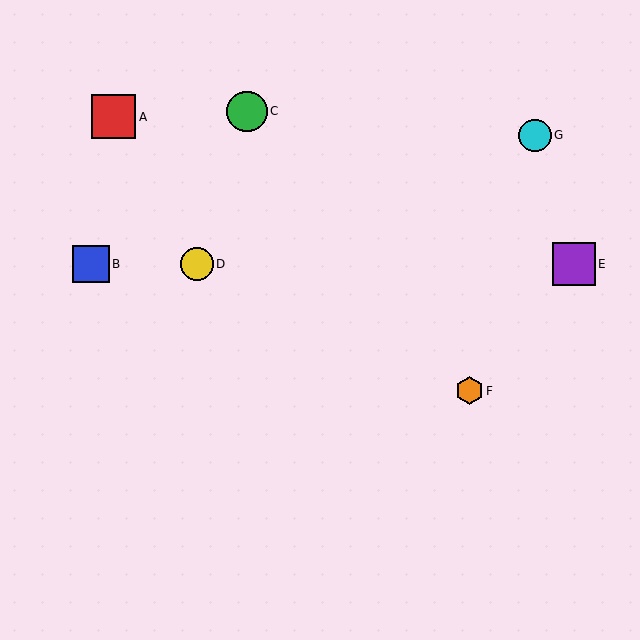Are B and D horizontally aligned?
Yes, both are at y≈264.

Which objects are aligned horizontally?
Objects B, D, E are aligned horizontally.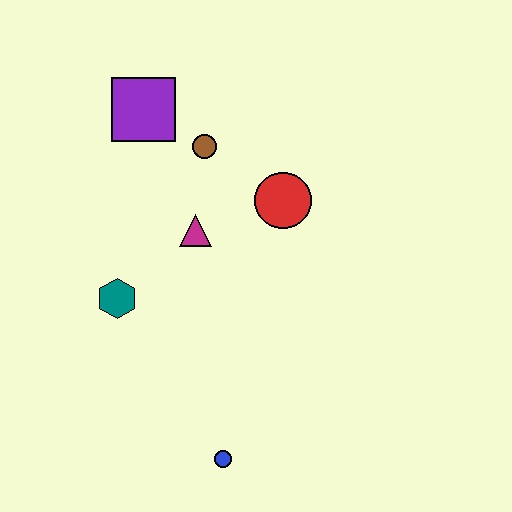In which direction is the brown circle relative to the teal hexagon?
The brown circle is above the teal hexagon.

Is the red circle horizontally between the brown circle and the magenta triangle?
No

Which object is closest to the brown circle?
The purple square is closest to the brown circle.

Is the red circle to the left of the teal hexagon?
No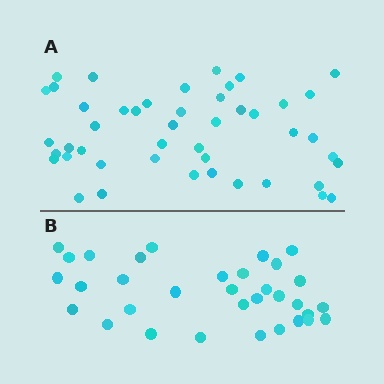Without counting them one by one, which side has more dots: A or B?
Region A (the top region) has more dots.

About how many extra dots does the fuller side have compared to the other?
Region A has approximately 15 more dots than region B.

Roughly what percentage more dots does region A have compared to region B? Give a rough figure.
About 40% more.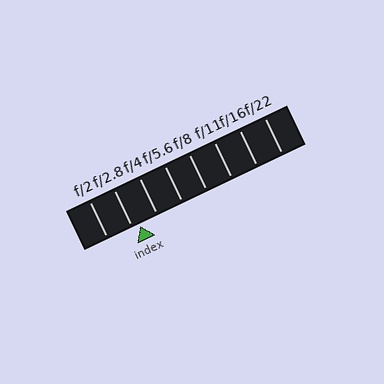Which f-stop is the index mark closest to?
The index mark is closest to f/2.8.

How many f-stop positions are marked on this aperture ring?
There are 8 f-stop positions marked.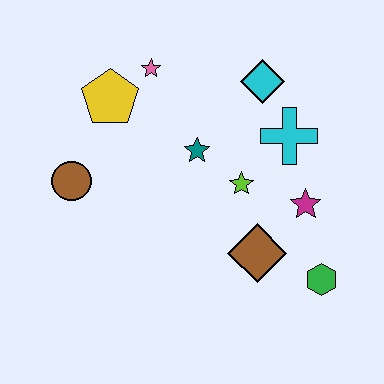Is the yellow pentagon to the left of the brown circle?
No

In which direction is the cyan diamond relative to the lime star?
The cyan diamond is above the lime star.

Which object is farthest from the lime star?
The brown circle is farthest from the lime star.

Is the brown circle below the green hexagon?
No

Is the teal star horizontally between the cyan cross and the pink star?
Yes